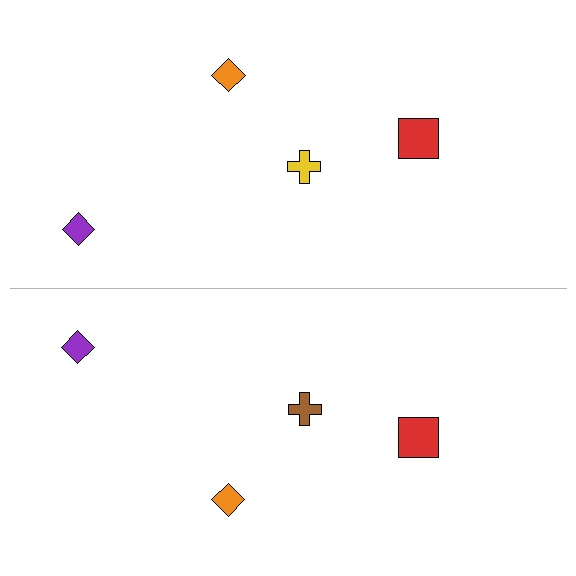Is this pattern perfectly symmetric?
No, the pattern is not perfectly symmetric. The brown cross on the bottom side breaks the symmetry — its mirror counterpart is yellow.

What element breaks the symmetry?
The brown cross on the bottom side breaks the symmetry — its mirror counterpart is yellow.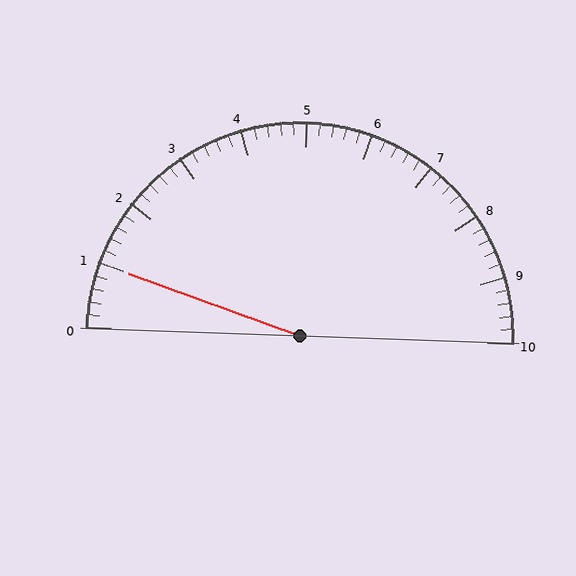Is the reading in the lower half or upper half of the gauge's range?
The reading is in the lower half of the range (0 to 10).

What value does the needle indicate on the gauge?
The needle indicates approximately 1.0.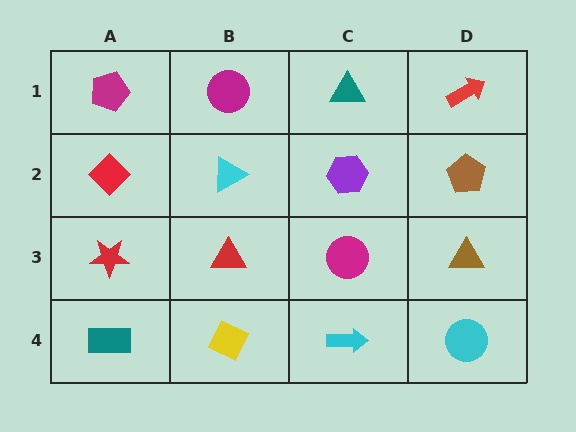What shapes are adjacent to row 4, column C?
A magenta circle (row 3, column C), a yellow diamond (row 4, column B), a cyan circle (row 4, column D).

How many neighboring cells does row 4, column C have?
3.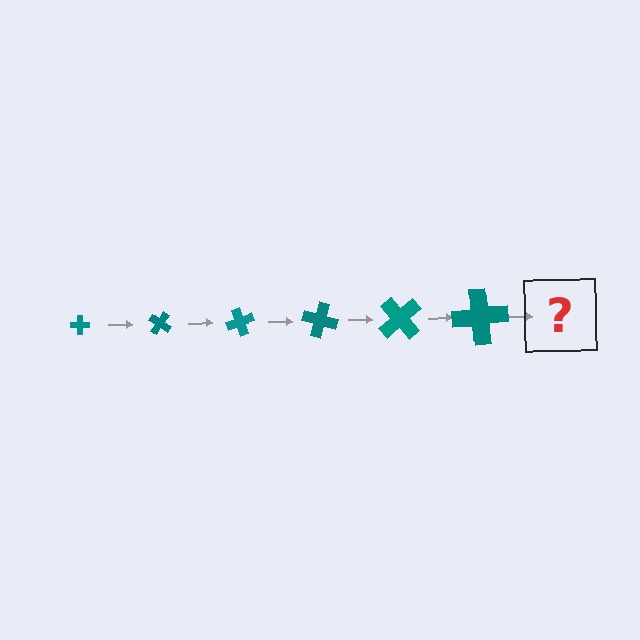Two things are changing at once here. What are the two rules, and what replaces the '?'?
The two rules are that the cross grows larger each step and it rotates 35 degrees each step. The '?' should be a cross, larger than the previous one and rotated 210 degrees from the start.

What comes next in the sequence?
The next element should be a cross, larger than the previous one and rotated 210 degrees from the start.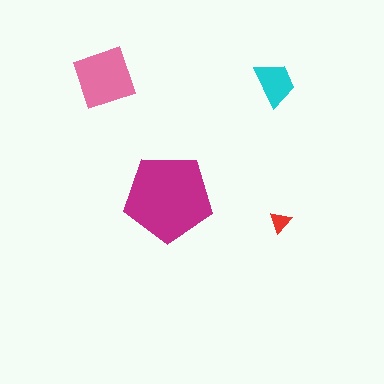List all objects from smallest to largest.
The red triangle, the cyan trapezoid, the pink square, the magenta pentagon.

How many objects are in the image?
There are 4 objects in the image.